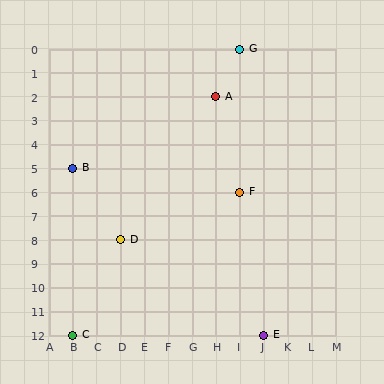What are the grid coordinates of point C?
Point C is at grid coordinates (B, 12).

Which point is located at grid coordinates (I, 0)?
Point G is at (I, 0).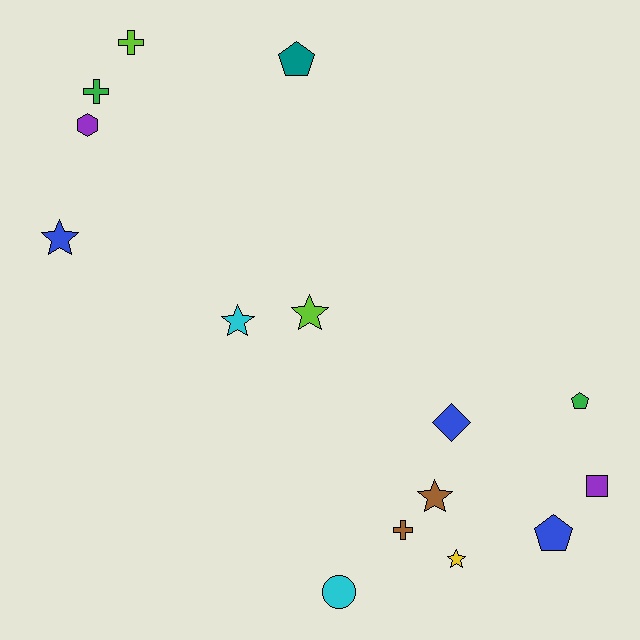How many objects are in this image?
There are 15 objects.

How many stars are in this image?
There are 5 stars.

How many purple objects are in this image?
There are 2 purple objects.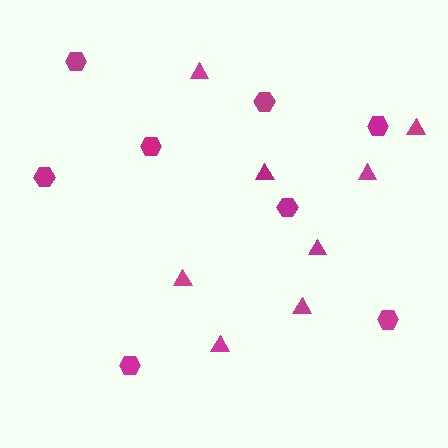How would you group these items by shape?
There are 2 groups: one group of hexagons (8) and one group of triangles (8).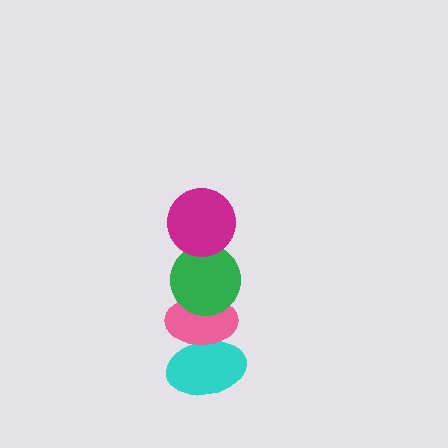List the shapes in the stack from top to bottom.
From top to bottom: the magenta circle, the green circle, the pink ellipse, the cyan ellipse.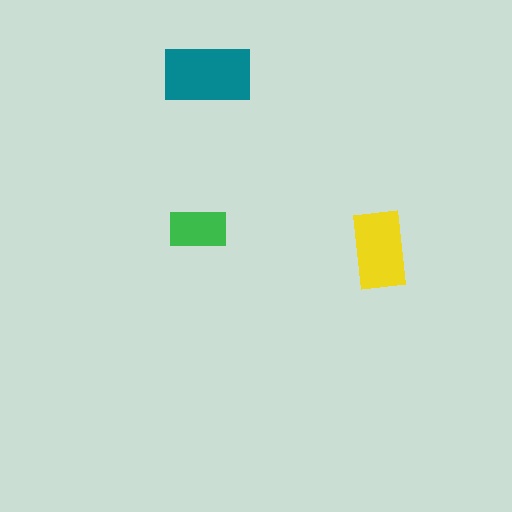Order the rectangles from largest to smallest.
the teal one, the yellow one, the green one.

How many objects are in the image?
There are 3 objects in the image.